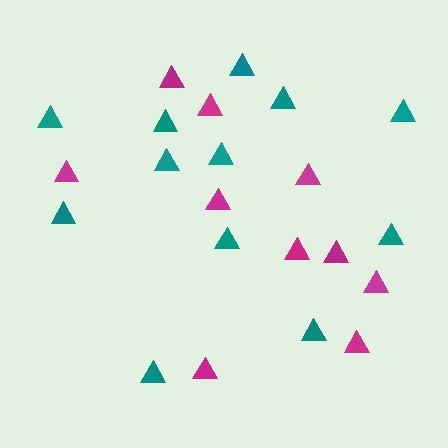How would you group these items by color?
There are 2 groups: one group of magenta triangles (10) and one group of teal triangles (12).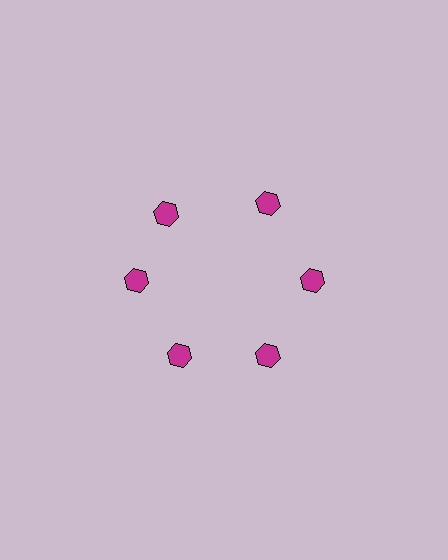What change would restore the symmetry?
The symmetry would be restored by rotating it back into even spacing with its neighbors so that all 6 hexagons sit at equal angles and equal distance from the center.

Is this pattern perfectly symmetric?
No. The 6 magenta hexagons are arranged in a ring, but one element near the 11 o'clock position is rotated out of alignment along the ring, breaking the 6-fold rotational symmetry.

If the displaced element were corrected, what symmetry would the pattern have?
It would have 6-fold rotational symmetry — the pattern would map onto itself every 60 degrees.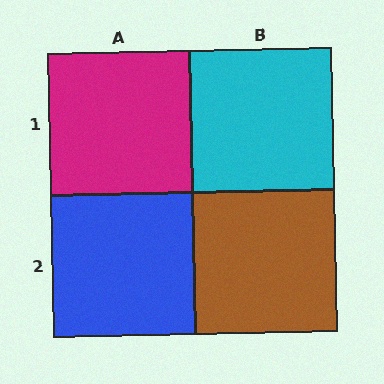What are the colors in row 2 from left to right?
Blue, brown.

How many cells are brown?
1 cell is brown.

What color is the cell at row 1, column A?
Magenta.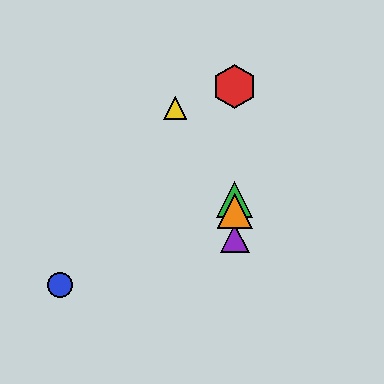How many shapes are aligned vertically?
4 shapes (the red hexagon, the green triangle, the purple triangle, the orange triangle) are aligned vertically.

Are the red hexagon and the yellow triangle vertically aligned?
No, the red hexagon is at x≈235 and the yellow triangle is at x≈175.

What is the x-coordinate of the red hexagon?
The red hexagon is at x≈235.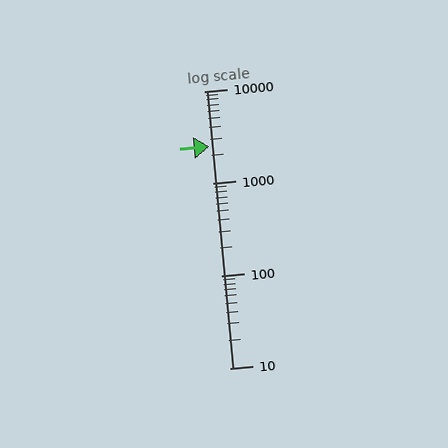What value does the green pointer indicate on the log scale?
The pointer indicates approximately 2500.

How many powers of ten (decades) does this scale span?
The scale spans 3 decades, from 10 to 10000.